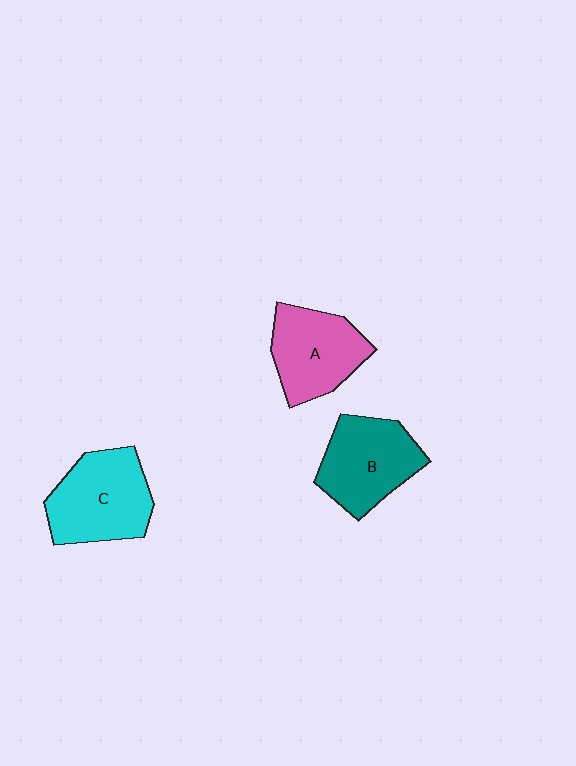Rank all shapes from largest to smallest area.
From largest to smallest: C (cyan), B (teal), A (pink).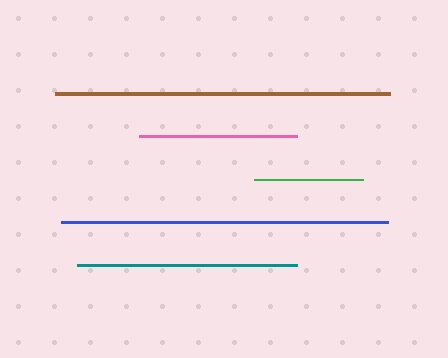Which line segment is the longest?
The brown line is the longest at approximately 335 pixels.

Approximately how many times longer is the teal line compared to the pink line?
The teal line is approximately 1.4 times the length of the pink line.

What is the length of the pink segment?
The pink segment is approximately 158 pixels long.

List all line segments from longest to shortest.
From longest to shortest: brown, blue, teal, pink, green.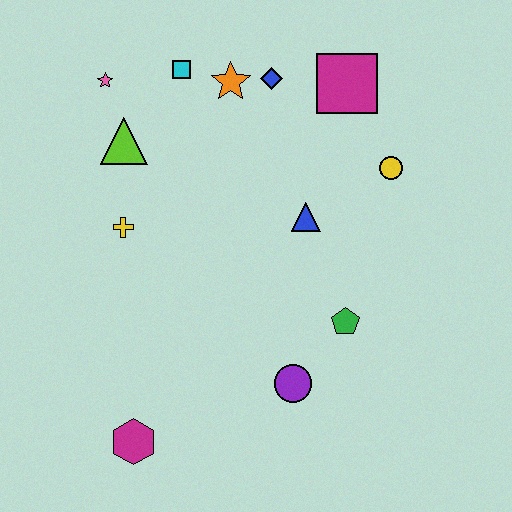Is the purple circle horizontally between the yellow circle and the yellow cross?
Yes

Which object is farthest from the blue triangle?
The magenta hexagon is farthest from the blue triangle.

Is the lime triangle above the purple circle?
Yes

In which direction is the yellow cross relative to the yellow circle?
The yellow cross is to the left of the yellow circle.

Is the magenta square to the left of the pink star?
No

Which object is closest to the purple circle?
The green pentagon is closest to the purple circle.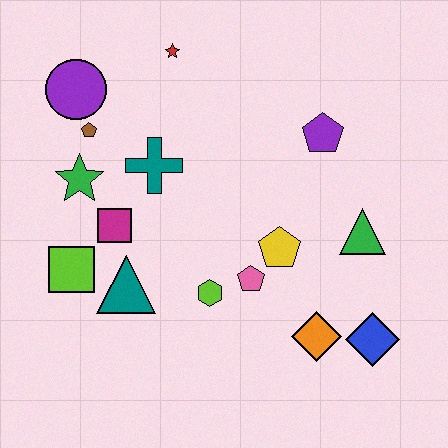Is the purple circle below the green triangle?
No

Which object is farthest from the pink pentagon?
The purple circle is farthest from the pink pentagon.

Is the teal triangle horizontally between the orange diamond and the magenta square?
Yes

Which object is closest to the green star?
The brown pentagon is closest to the green star.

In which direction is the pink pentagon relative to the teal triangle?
The pink pentagon is to the right of the teal triangle.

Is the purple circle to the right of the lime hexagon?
No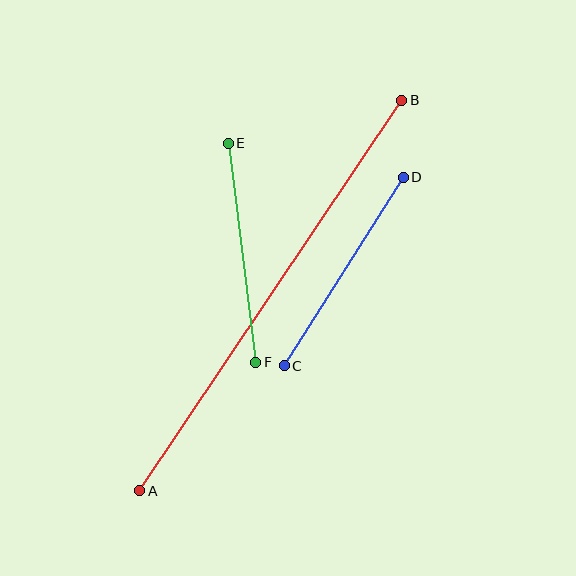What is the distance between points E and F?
The distance is approximately 221 pixels.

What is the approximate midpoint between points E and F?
The midpoint is at approximately (242, 253) pixels.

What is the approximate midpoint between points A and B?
The midpoint is at approximately (271, 295) pixels.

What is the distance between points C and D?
The distance is approximately 223 pixels.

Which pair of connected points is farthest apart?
Points A and B are farthest apart.